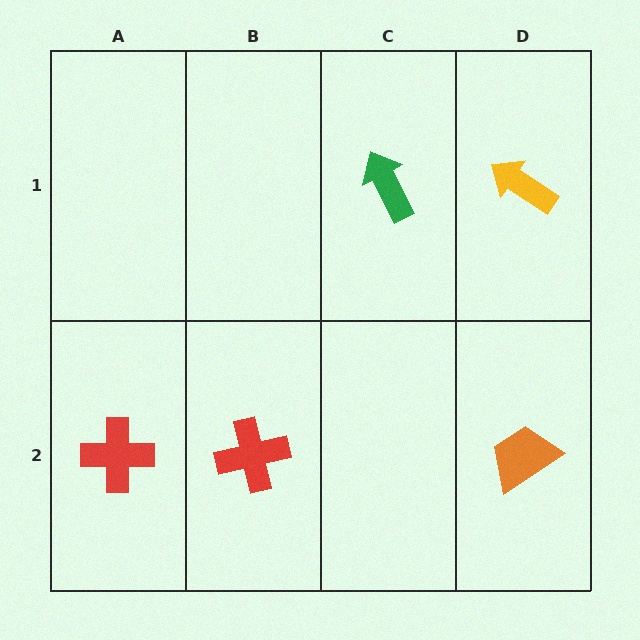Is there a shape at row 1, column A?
No, that cell is empty.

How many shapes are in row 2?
3 shapes.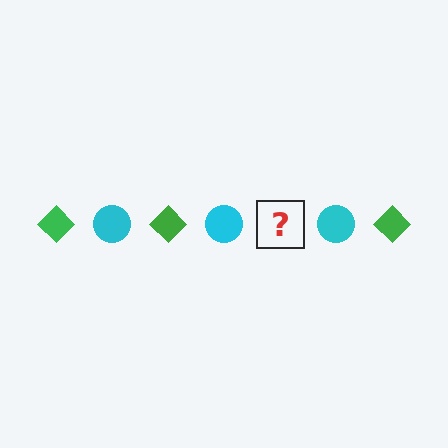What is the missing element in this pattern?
The missing element is a green diamond.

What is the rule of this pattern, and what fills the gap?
The rule is that the pattern alternates between green diamond and cyan circle. The gap should be filled with a green diamond.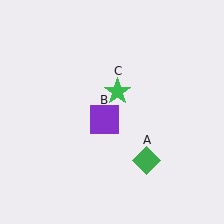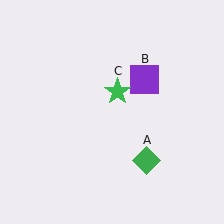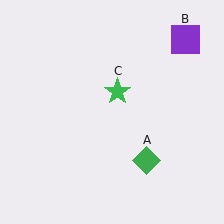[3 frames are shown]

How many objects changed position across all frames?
1 object changed position: purple square (object B).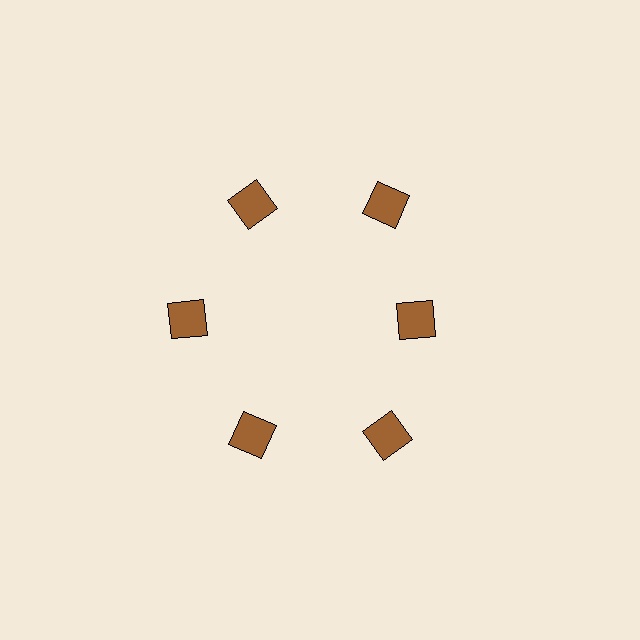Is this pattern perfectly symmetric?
No. The 6 brown squares are arranged in a ring, but one element near the 3 o'clock position is pulled inward toward the center, breaking the 6-fold rotational symmetry.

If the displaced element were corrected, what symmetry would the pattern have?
It would have 6-fold rotational symmetry — the pattern would map onto itself every 60 degrees.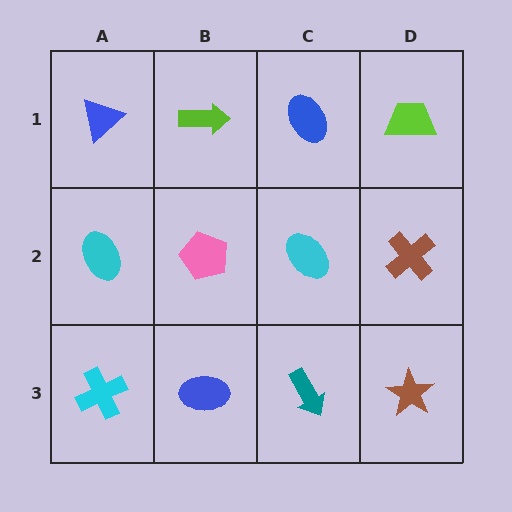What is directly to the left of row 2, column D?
A cyan ellipse.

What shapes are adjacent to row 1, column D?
A brown cross (row 2, column D), a blue ellipse (row 1, column C).